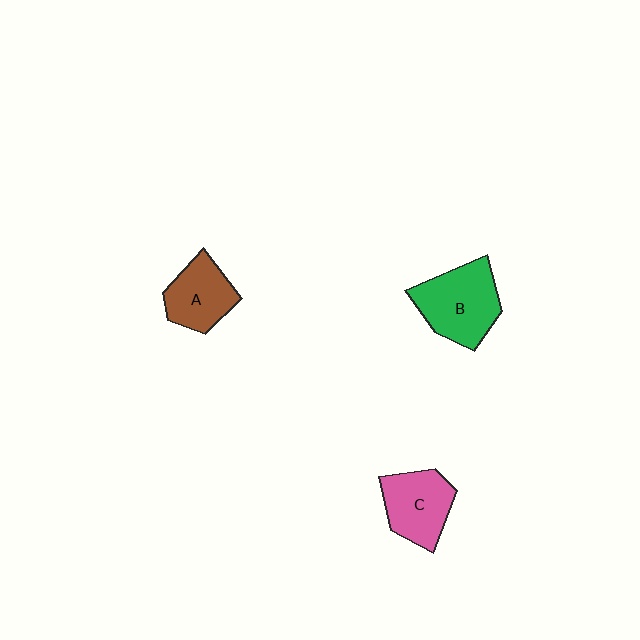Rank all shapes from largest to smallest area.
From largest to smallest: B (green), C (pink), A (brown).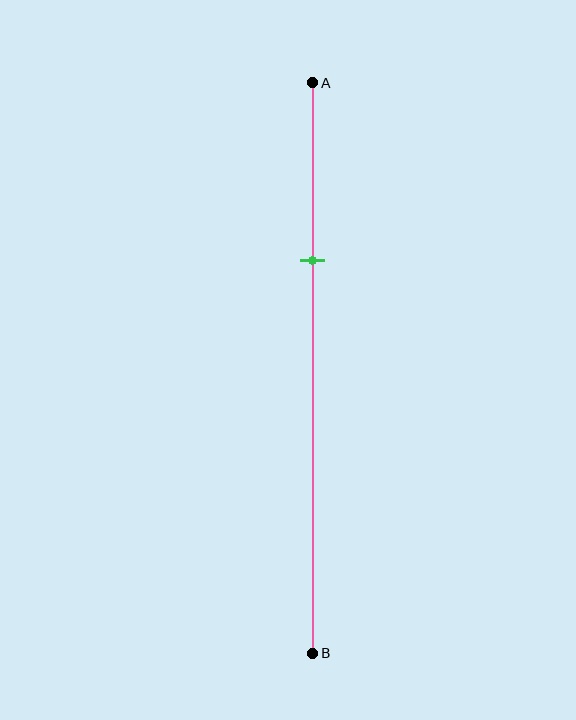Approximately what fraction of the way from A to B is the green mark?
The green mark is approximately 30% of the way from A to B.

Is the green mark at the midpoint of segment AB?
No, the mark is at about 30% from A, not at the 50% midpoint.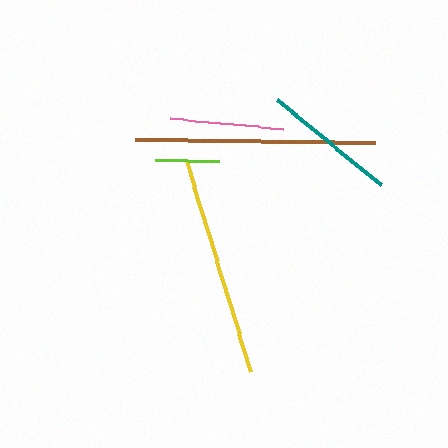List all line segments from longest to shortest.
From longest to shortest: brown, yellow, teal, pink, lime.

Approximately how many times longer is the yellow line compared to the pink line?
The yellow line is approximately 1.9 times the length of the pink line.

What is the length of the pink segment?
The pink segment is approximately 114 pixels long.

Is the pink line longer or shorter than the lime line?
The pink line is longer than the lime line.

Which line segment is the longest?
The brown line is the longest at approximately 240 pixels.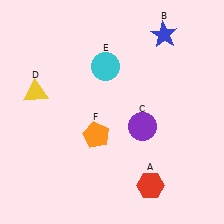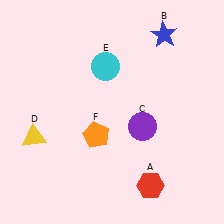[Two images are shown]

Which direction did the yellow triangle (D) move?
The yellow triangle (D) moved down.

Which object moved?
The yellow triangle (D) moved down.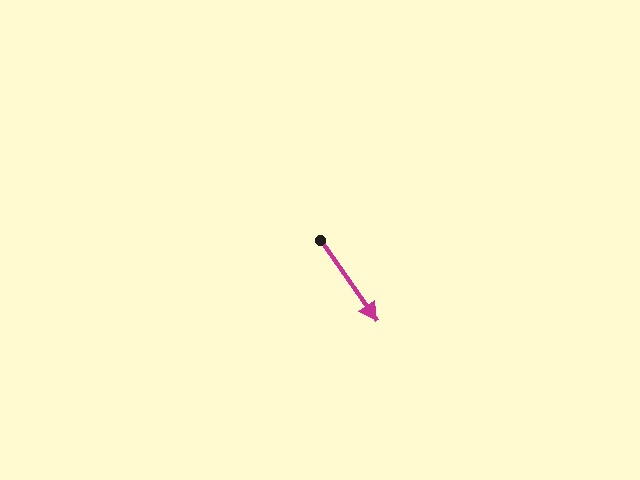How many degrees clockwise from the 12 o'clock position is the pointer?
Approximately 145 degrees.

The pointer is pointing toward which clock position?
Roughly 5 o'clock.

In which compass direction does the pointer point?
Southeast.